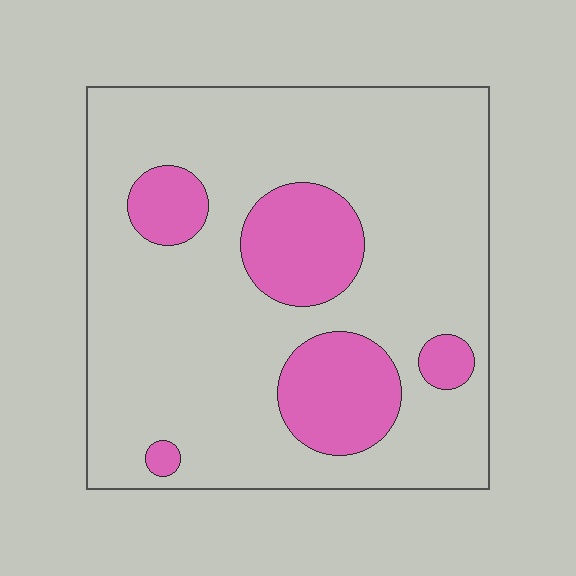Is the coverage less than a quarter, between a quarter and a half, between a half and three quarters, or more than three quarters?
Less than a quarter.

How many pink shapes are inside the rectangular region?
5.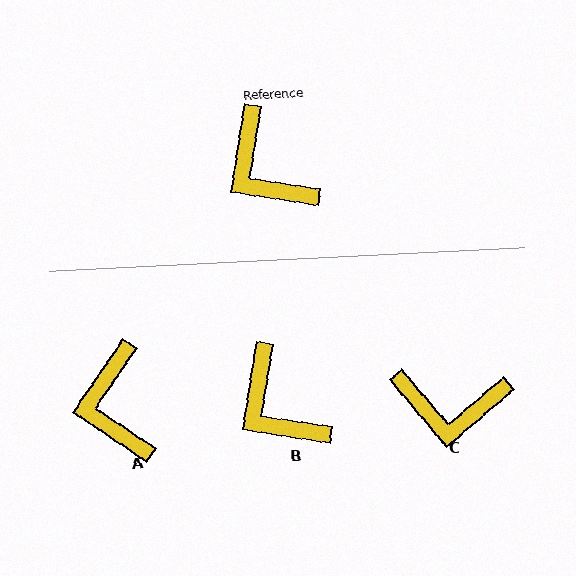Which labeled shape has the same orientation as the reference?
B.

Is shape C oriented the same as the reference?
No, it is off by about 50 degrees.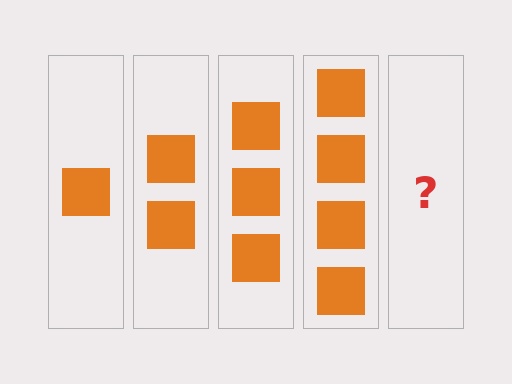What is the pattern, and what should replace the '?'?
The pattern is that each step adds one more square. The '?' should be 5 squares.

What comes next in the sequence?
The next element should be 5 squares.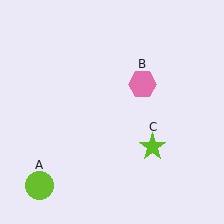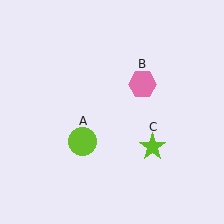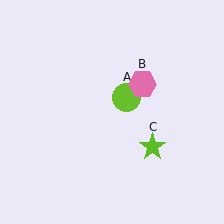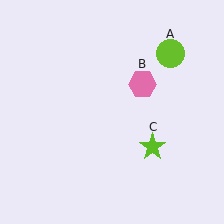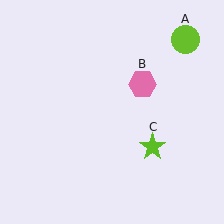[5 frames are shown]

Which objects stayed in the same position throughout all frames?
Pink hexagon (object B) and lime star (object C) remained stationary.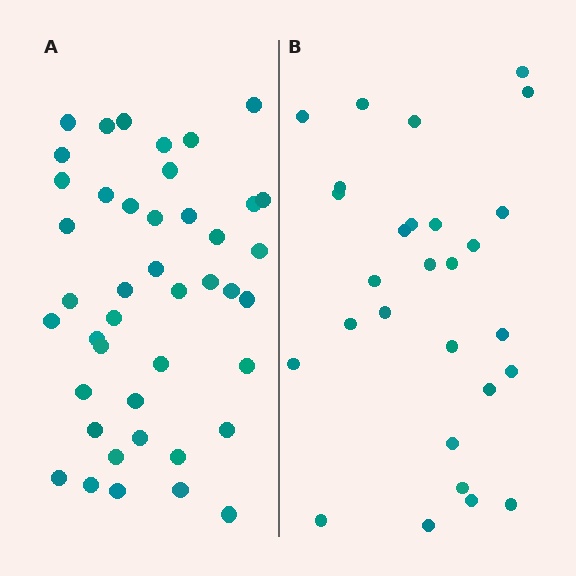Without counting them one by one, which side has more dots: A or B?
Region A (the left region) has more dots.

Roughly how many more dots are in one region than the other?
Region A has approximately 15 more dots than region B.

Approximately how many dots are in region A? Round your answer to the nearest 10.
About 40 dots. (The exact count is 43, which rounds to 40.)